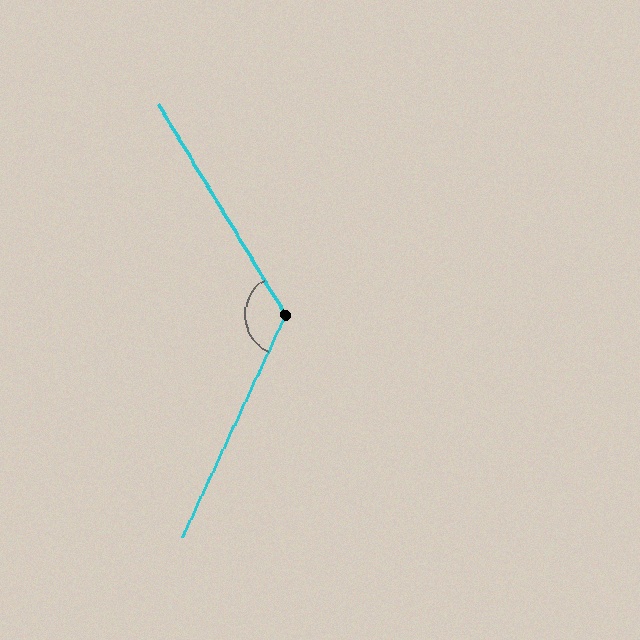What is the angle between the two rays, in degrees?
Approximately 124 degrees.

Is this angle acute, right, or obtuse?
It is obtuse.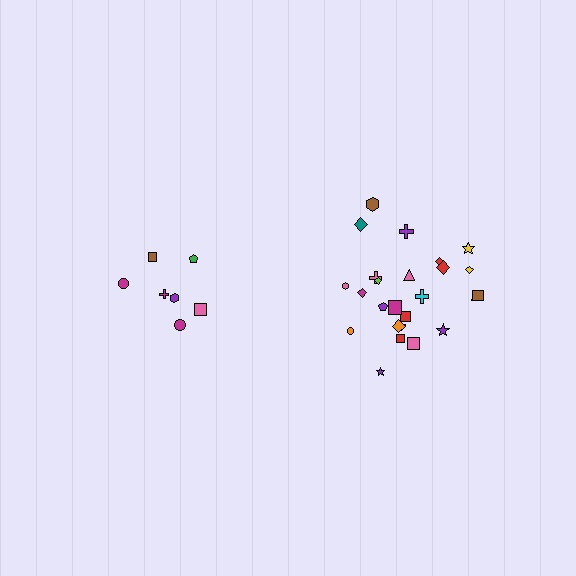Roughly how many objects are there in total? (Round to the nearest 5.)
Roughly 30 objects in total.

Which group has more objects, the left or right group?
The right group.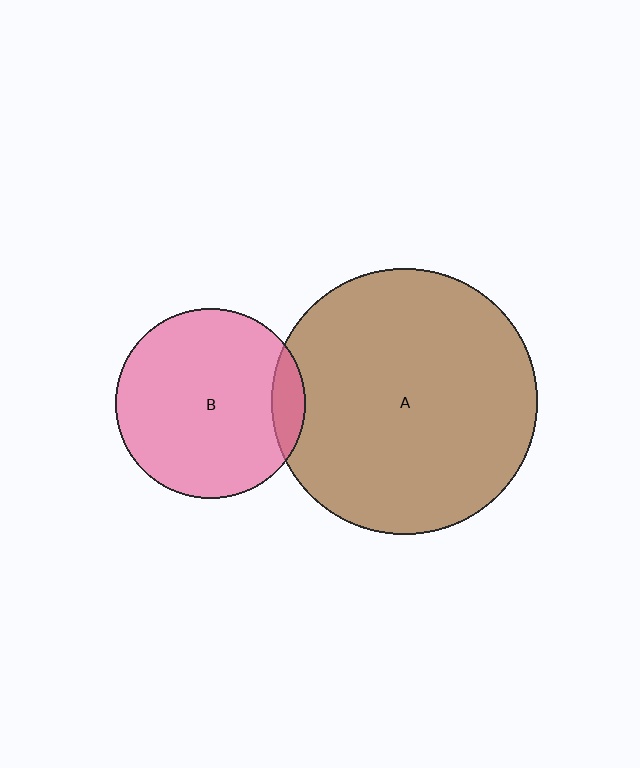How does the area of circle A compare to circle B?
Approximately 2.0 times.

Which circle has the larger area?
Circle A (brown).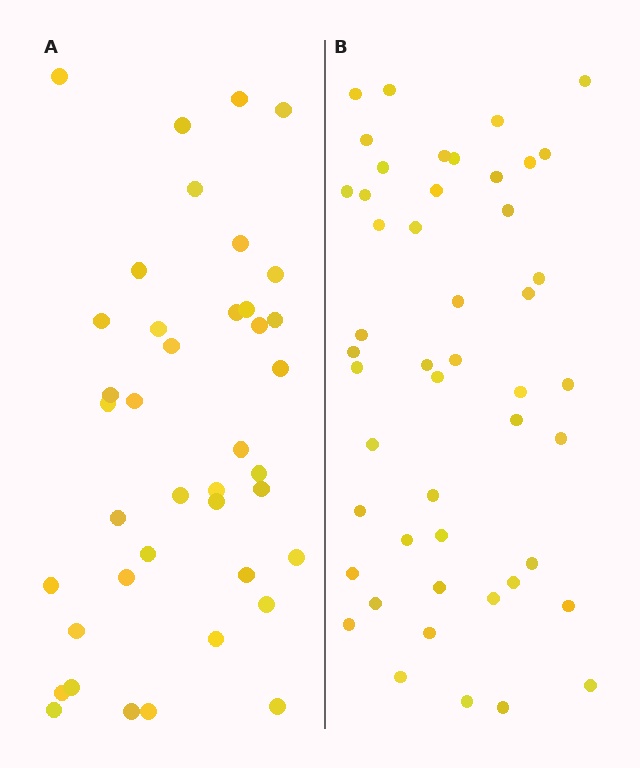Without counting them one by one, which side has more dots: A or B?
Region B (the right region) has more dots.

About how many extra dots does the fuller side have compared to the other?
Region B has roughly 8 or so more dots than region A.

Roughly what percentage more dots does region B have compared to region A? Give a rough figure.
About 20% more.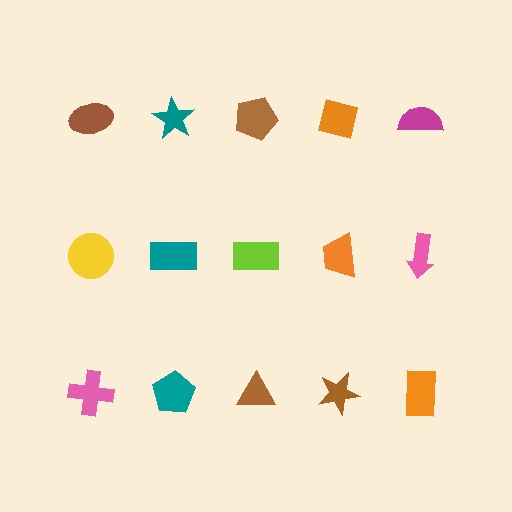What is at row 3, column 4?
A brown star.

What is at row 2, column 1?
A yellow circle.